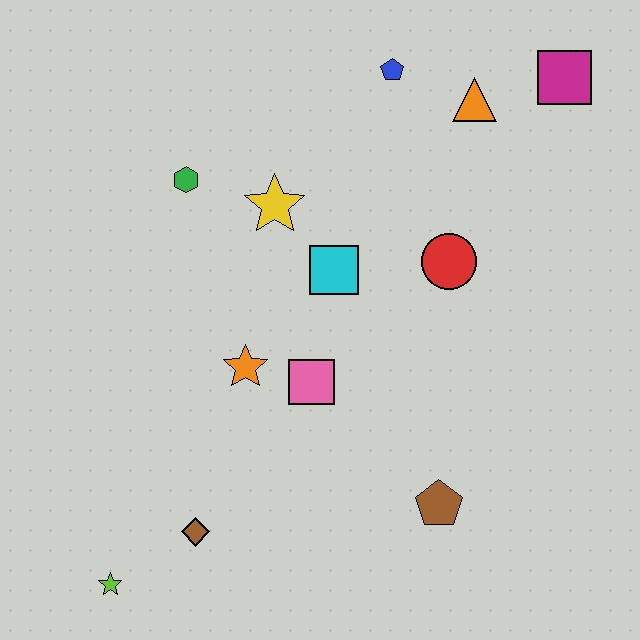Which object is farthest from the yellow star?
The lime star is farthest from the yellow star.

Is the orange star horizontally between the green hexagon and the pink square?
Yes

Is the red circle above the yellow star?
No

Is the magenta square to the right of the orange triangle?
Yes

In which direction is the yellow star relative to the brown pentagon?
The yellow star is above the brown pentagon.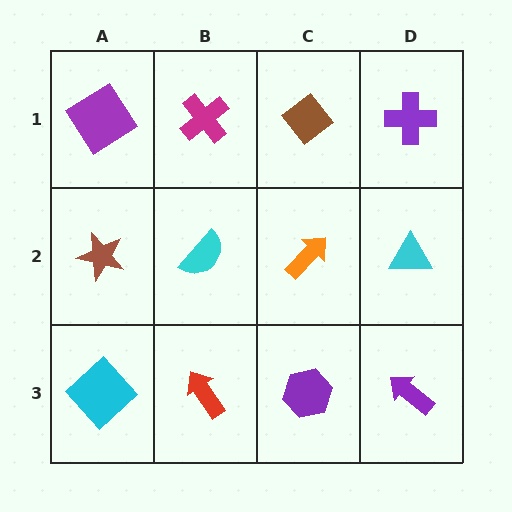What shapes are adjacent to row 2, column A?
A purple diamond (row 1, column A), a cyan diamond (row 3, column A), a cyan semicircle (row 2, column B).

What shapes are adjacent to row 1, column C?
An orange arrow (row 2, column C), a magenta cross (row 1, column B), a purple cross (row 1, column D).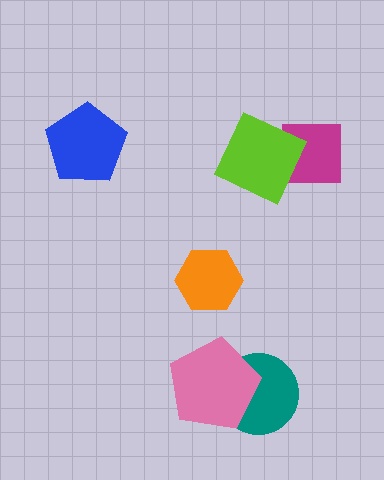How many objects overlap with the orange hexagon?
0 objects overlap with the orange hexagon.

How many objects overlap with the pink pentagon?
1 object overlaps with the pink pentagon.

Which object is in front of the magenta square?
The lime diamond is in front of the magenta square.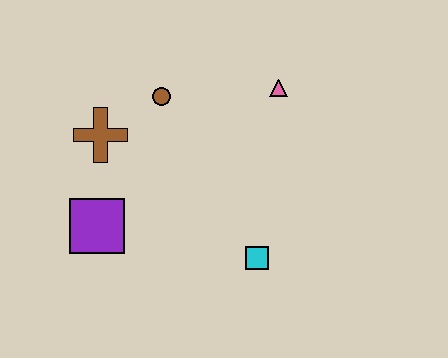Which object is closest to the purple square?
The brown cross is closest to the purple square.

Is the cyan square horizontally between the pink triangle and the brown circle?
Yes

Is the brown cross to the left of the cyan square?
Yes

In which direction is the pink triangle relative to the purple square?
The pink triangle is to the right of the purple square.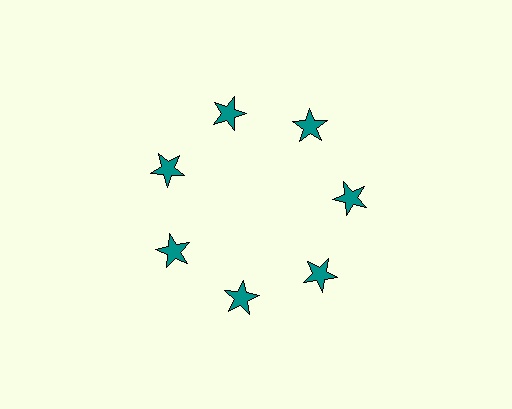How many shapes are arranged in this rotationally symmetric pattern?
There are 7 shapes, arranged in 7 groups of 1.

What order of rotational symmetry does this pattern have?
This pattern has 7-fold rotational symmetry.